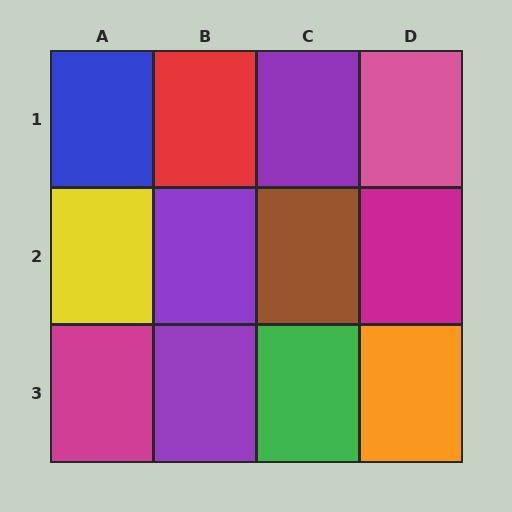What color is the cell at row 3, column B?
Purple.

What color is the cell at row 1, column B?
Red.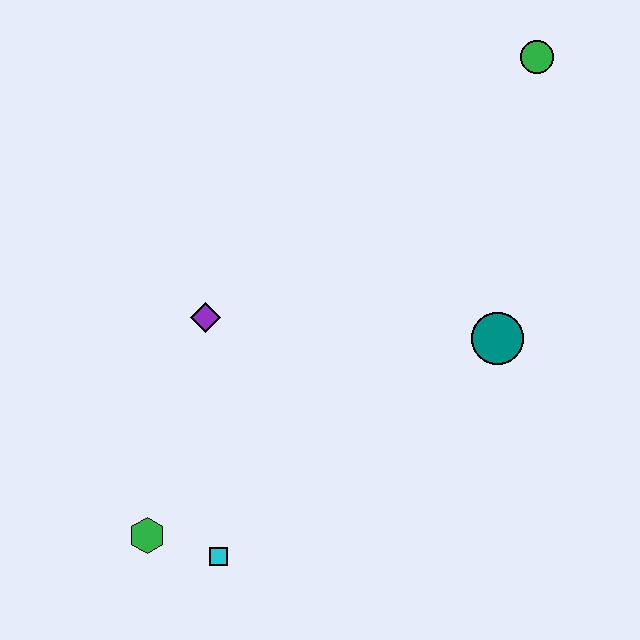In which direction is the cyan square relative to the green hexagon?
The cyan square is to the right of the green hexagon.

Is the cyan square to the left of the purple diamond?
No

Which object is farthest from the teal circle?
The green hexagon is farthest from the teal circle.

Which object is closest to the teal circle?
The green circle is closest to the teal circle.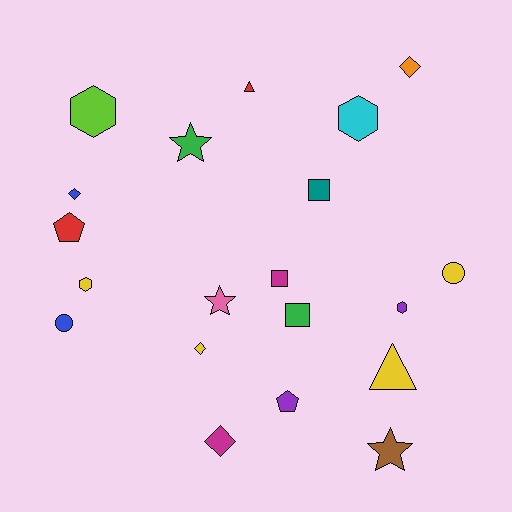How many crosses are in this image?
There are no crosses.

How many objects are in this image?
There are 20 objects.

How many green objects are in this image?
There are 2 green objects.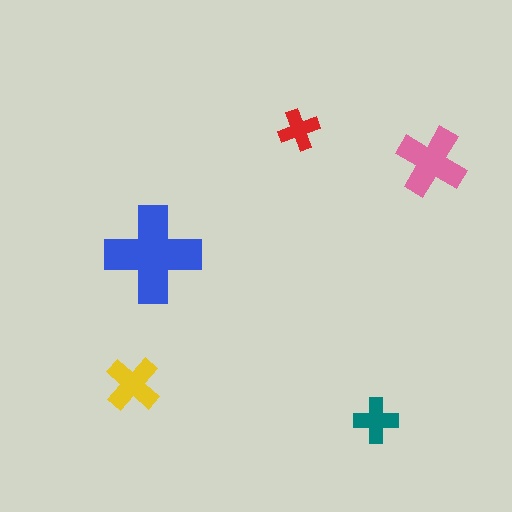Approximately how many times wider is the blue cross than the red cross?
About 2.5 times wider.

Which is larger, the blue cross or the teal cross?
The blue one.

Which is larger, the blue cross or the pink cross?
The blue one.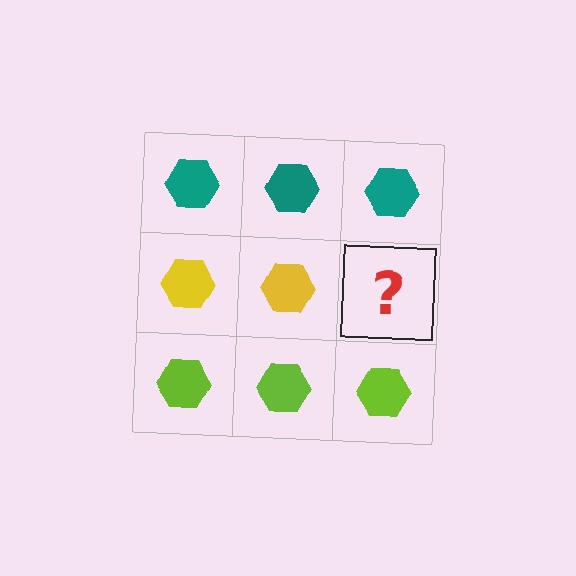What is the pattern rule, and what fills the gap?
The rule is that each row has a consistent color. The gap should be filled with a yellow hexagon.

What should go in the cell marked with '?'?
The missing cell should contain a yellow hexagon.